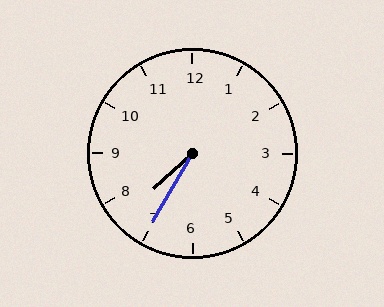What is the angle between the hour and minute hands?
Approximately 18 degrees.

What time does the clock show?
7:35.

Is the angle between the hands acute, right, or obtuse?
It is acute.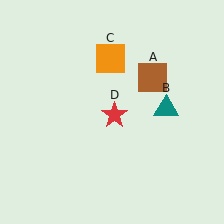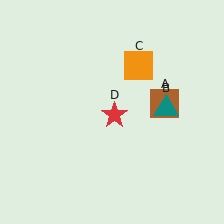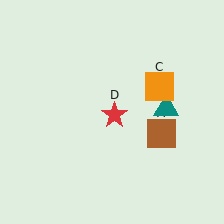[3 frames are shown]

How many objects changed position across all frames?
2 objects changed position: brown square (object A), orange square (object C).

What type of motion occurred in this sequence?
The brown square (object A), orange square (object C) rotated clockwise around the center of the scene.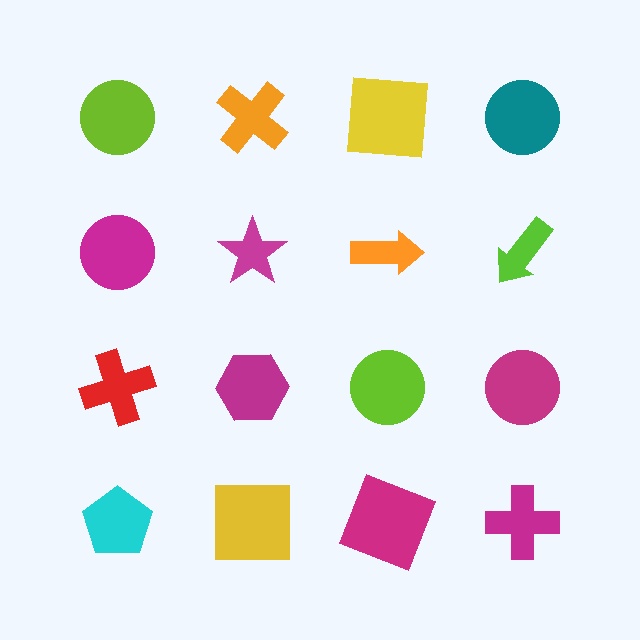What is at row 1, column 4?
A teal circle.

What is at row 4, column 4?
A magenta cross.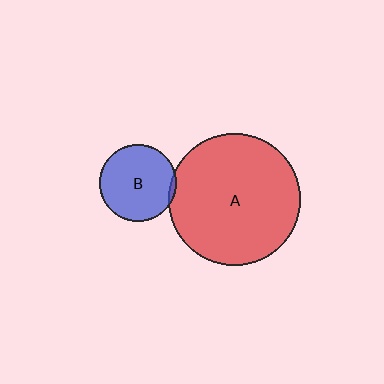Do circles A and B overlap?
Yes.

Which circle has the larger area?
Circle A (red).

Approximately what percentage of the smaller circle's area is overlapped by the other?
Approximately 5%.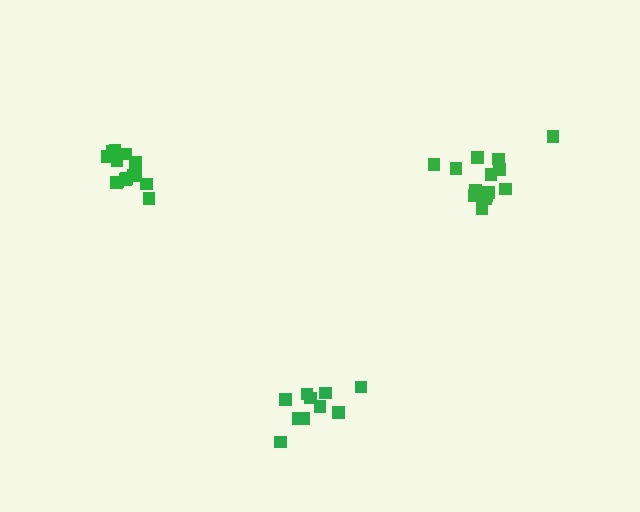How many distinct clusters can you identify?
There are 3 distinct clusters.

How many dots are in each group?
Group 1: 14 dots, Group 2: 10 dots, Group 3: 14 dots (38 total).